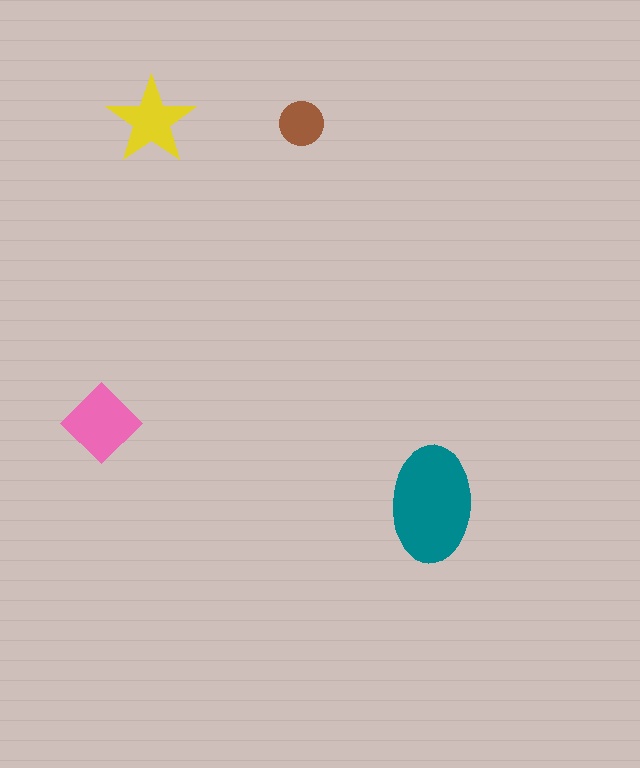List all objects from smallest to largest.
The brown circle, the yellow star, the pink diamond, the teal ellipse.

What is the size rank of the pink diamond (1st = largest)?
2nd.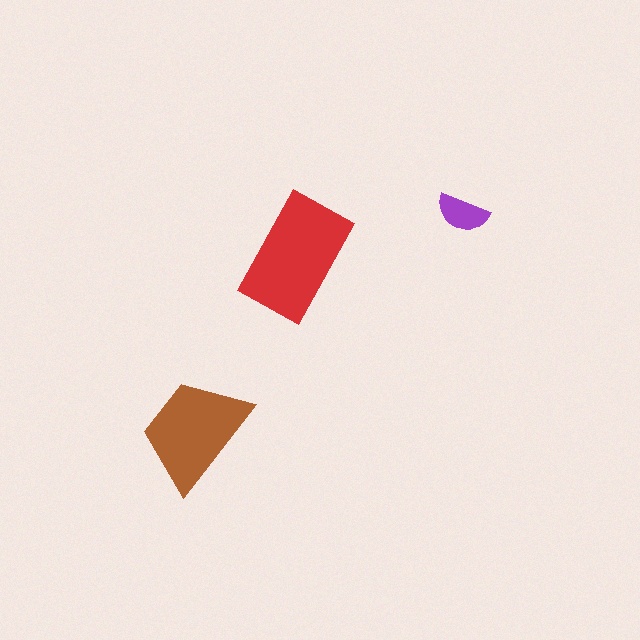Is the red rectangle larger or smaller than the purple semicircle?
Larger.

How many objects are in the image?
There are 3 objects in the image.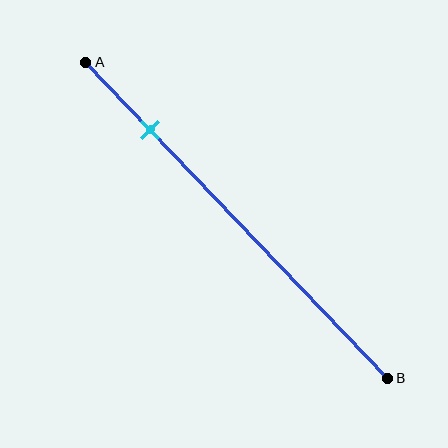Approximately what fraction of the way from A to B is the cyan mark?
The cyan mark is approximately 20% of the way from A to B.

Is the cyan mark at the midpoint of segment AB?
No, the mark is at about 20% from A, not at the 50% midpoint.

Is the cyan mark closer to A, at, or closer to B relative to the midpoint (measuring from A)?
The cyan mark is closer to point A than the midpoint of segment AB.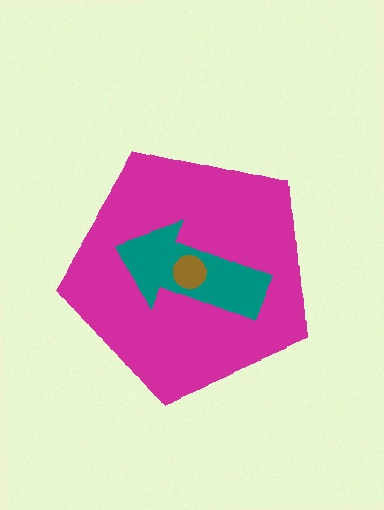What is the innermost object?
The brown circle.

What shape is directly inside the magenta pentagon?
The teal arrow.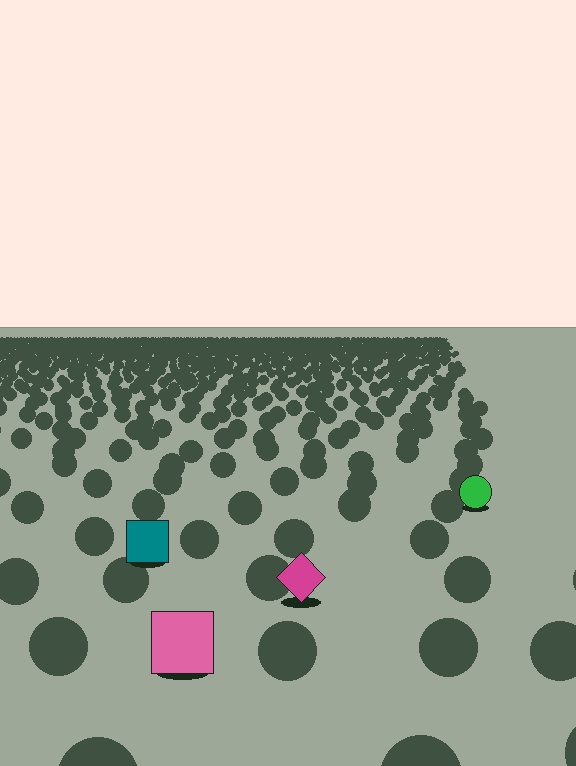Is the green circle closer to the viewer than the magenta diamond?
No. The magenta diamond is closer — you can tell from the texture gradient: the ground texture is coarser near it.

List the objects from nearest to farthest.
From nearest to farthest: the pink square, the magenta diamond, the teal square, the green circle.